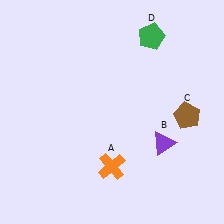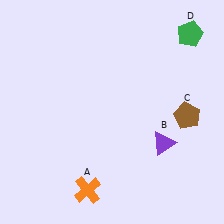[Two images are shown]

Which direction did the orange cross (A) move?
The orange cross (A) moved left.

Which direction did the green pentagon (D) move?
The green pentagon (D) moved right.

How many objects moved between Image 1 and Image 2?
2 objects moved between the two images.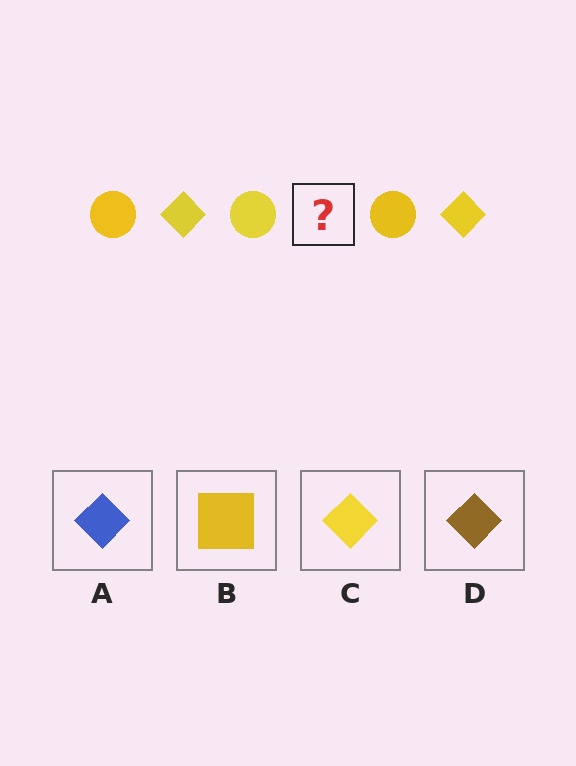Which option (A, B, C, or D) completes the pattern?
C.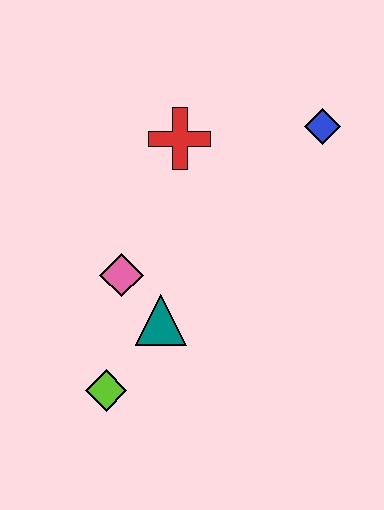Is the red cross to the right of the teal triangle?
Yes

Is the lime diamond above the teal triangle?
No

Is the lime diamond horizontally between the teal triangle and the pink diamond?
No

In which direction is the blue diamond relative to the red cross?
The blue diamond is to the right of the red cross.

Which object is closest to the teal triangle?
The pink diamond is closest to the teal triangle.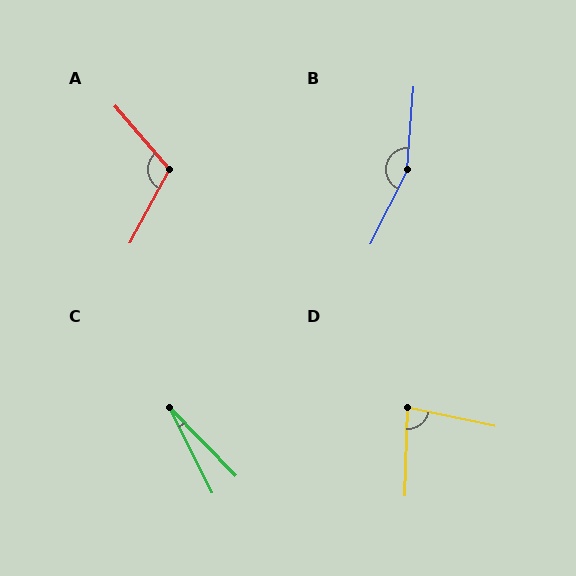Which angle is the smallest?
C, at approximately 18 degrees.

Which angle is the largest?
B, at approximately 158 degrees.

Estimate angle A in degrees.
Approximately 111 degrees.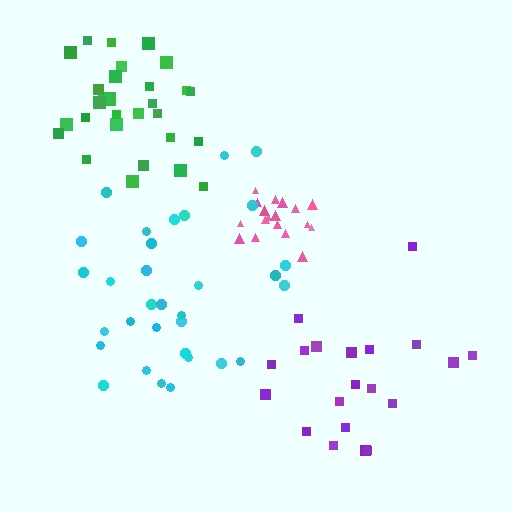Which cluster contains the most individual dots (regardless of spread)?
Cyan (32).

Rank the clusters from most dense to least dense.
pink, green, cyan, purple.